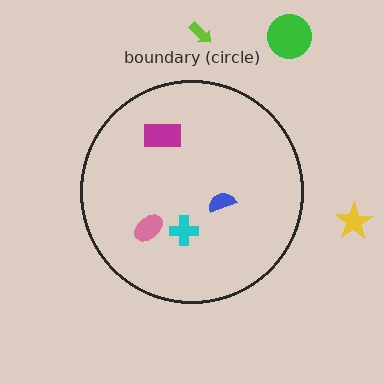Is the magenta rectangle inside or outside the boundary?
Inside.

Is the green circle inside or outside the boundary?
Outside.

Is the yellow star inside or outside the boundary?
Outside.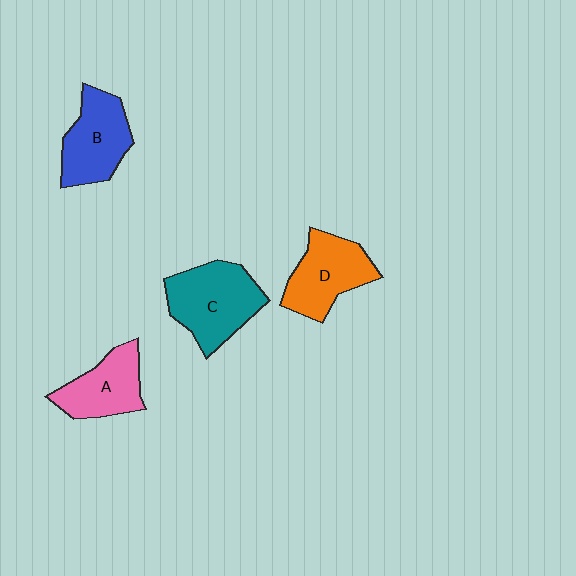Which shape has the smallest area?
Shape A (pink).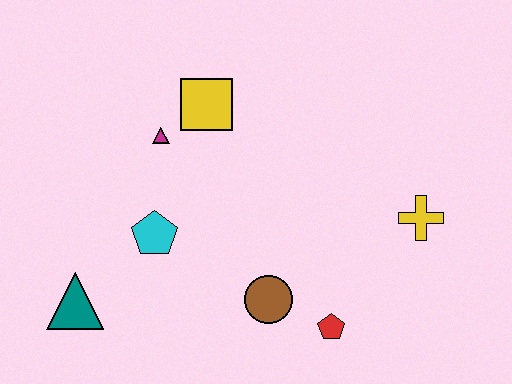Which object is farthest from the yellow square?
The red pentagon is farthest from the yellow square.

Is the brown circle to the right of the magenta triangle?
Yes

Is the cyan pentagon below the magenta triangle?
Yes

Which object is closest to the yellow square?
The magenta triangle is closest to the yellow square.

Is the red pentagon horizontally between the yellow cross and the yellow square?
Yes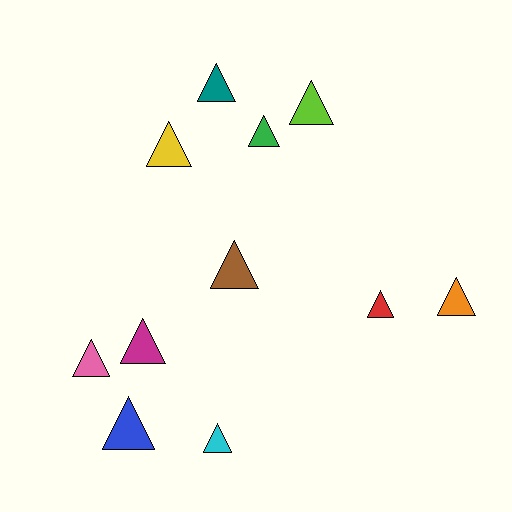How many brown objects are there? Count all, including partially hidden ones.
There is 1 brown object.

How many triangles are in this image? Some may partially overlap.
There are 11 triangles.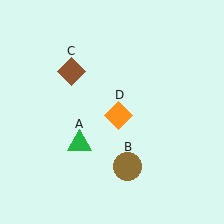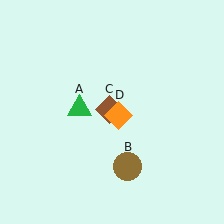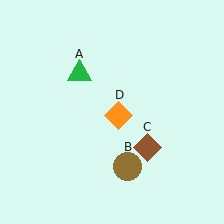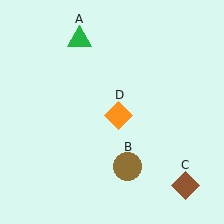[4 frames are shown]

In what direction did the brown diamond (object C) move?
The brown diamond (object C) moved down and to the right.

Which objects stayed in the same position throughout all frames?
Brown circle (object B) and orange diamond (object D) remained stationary.